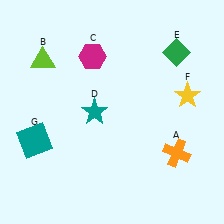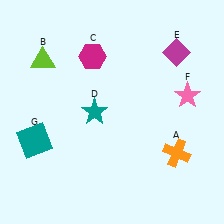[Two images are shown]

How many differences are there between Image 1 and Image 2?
There are 2 differences between the two images.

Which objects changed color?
E changed from green to magenta. F changed from yellow to pink.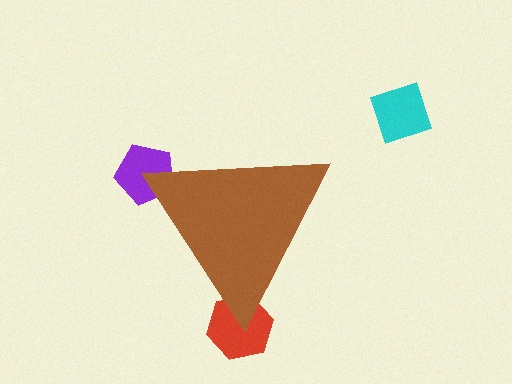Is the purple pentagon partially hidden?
Yes, the purple pentagon is partially hidden behind the brown triangle.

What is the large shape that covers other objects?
A brown triangle.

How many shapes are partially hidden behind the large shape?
2 shapes are partially hidden.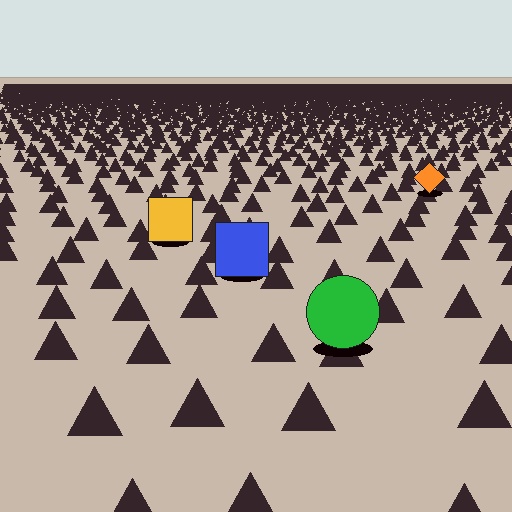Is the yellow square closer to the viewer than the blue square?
No. The blue square is closer — you can tell from the texture gradient: the ground texture is coarser near it.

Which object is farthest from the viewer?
The orange diamond is farthest from the viewer. It appears smaller and the ground texture around it is denser.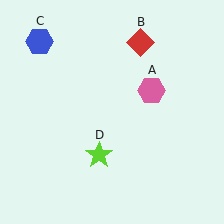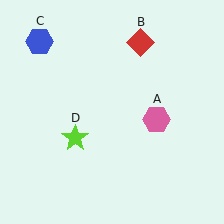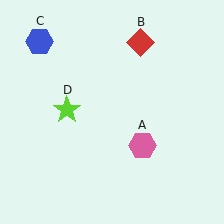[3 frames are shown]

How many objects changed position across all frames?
2 objects changed position: pink hexagon (object A), lime star (object D).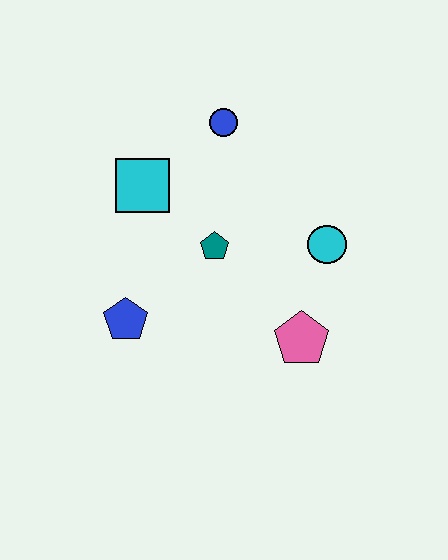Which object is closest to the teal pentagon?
The cyan square is closest to the teal pentagon.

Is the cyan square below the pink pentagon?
No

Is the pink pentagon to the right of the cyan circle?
No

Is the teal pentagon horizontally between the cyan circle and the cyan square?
Yes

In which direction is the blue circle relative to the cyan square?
The blue circle is to the right of the cyan square.